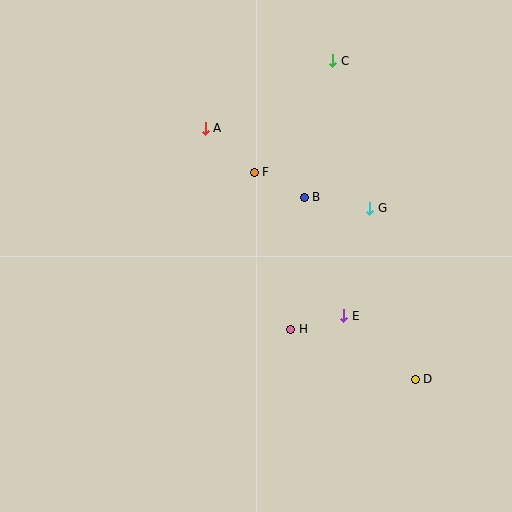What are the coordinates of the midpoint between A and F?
The midpoint between A and F is at (230, 150).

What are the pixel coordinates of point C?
Point C is at (333, 61).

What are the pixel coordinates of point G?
Point G is at (370, 208).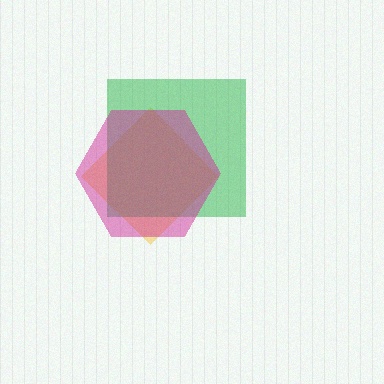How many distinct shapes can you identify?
There are 3 distinct shapes: a yellow diamond, a green square, a magenta hexagon.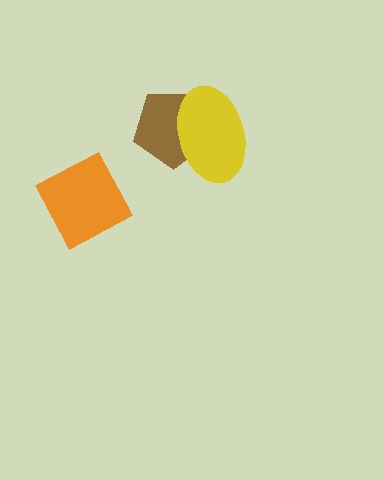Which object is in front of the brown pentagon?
The yellow ellipse is in front of the brown pentagon.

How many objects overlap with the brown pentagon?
1 object overlaps with the brown pentagon.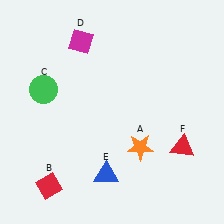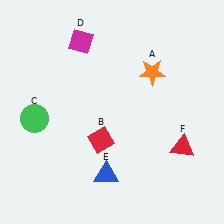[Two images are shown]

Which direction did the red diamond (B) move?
The red diamond (B) moved right.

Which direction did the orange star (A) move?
The orange star (A) moved up.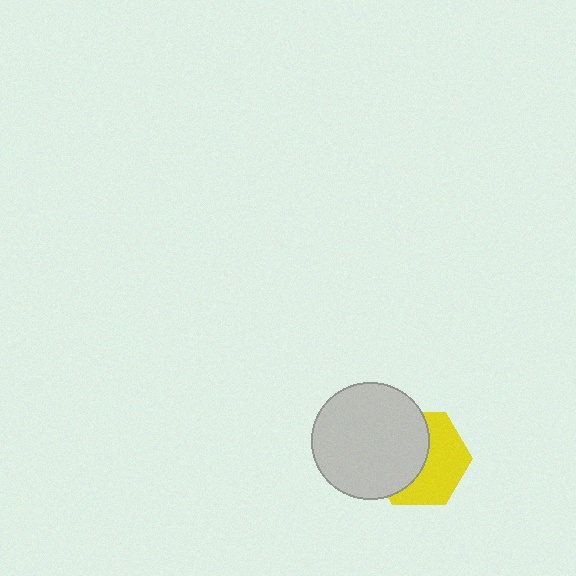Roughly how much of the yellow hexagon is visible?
About half of it is visible (roughly 50%).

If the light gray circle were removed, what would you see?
You would see the complete yellow hexagon.